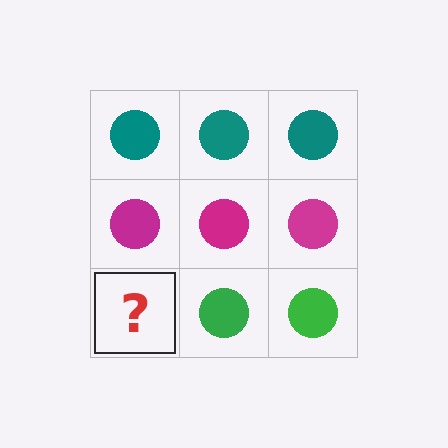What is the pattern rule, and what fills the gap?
The rule is that each row has a consistent color. The gap should be filled with a green circle.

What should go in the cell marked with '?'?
The missing cell should contain a green circle.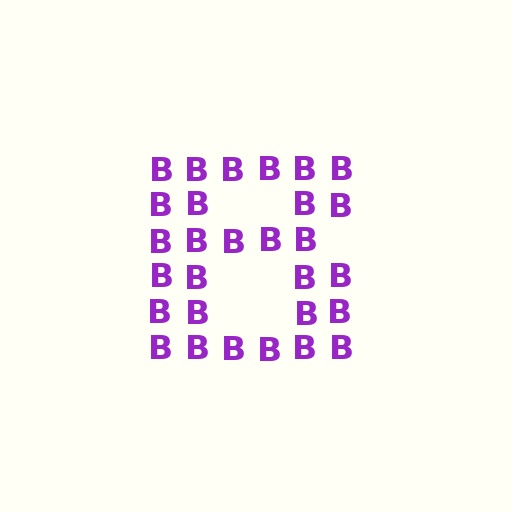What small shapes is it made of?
It is made of small letter B's.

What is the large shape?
The large shape is the letter B.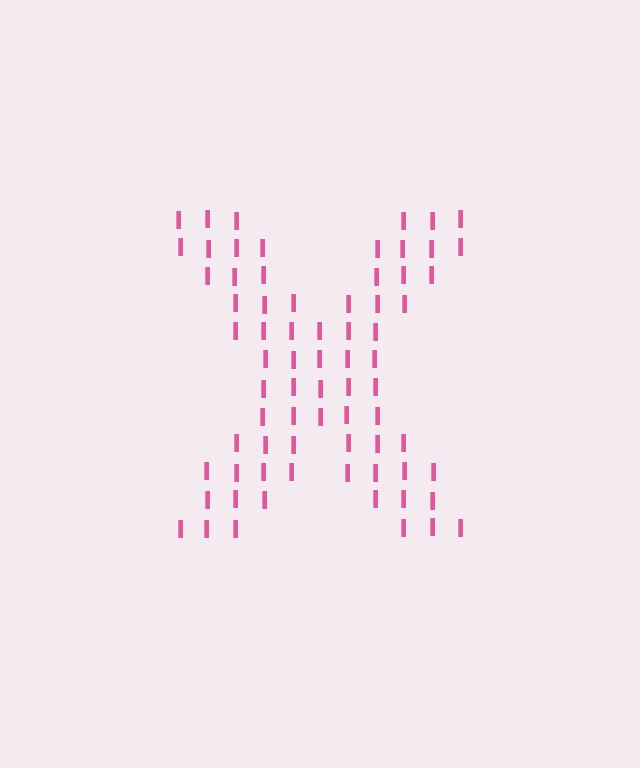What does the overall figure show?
The overall figure shows the letter X.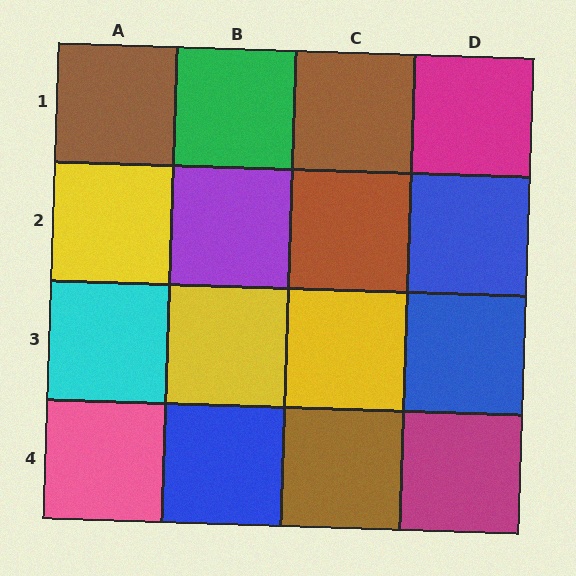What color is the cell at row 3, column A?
Cyan.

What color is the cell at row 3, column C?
Yellow.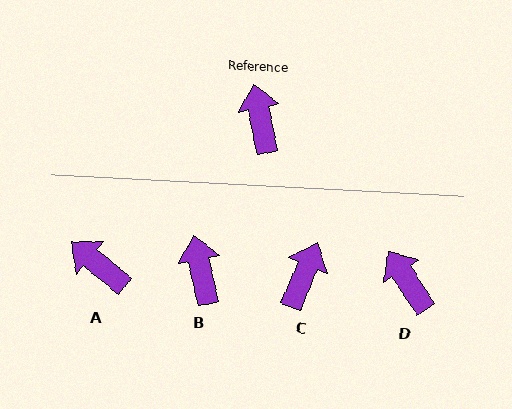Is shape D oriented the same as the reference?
No, it is off by about 21 degrees.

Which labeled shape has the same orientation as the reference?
B.